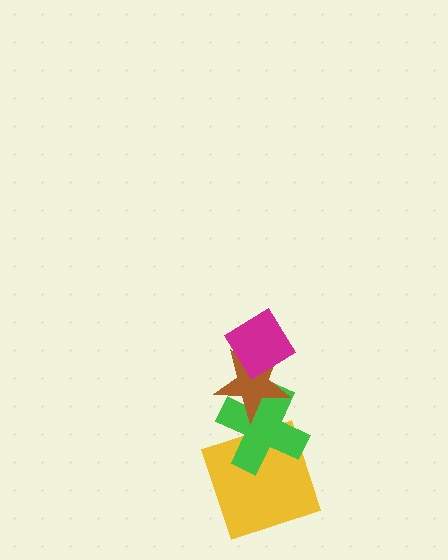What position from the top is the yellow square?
The yellow square is 4th from the top.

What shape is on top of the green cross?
The brown star is on top of the green cross.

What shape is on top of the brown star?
The magenta diamond is on top of the brown star.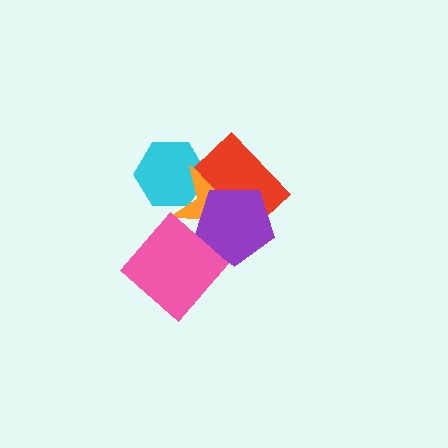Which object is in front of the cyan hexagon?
The orange star is in front of the cyan hexagon.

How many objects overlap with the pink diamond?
1 object overlaps with the pink diamond.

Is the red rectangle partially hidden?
Yes, it is partially covered by another shape.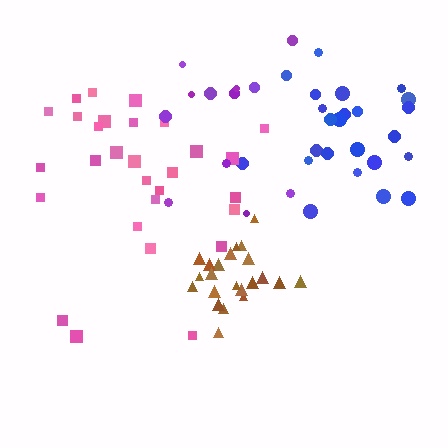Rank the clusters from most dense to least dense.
brown, blue, pink, purple.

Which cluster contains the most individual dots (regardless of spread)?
Pink (29).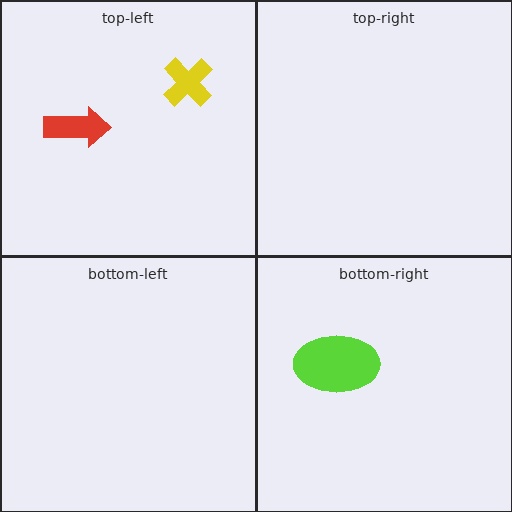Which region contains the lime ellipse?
The bottom-right region.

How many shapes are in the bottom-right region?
1.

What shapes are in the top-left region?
The red arrow, the yellow cross.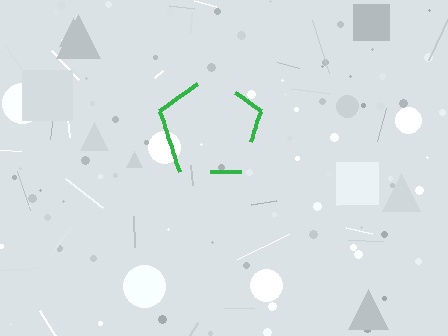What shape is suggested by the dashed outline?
The dashed outline suggests a pentagon.